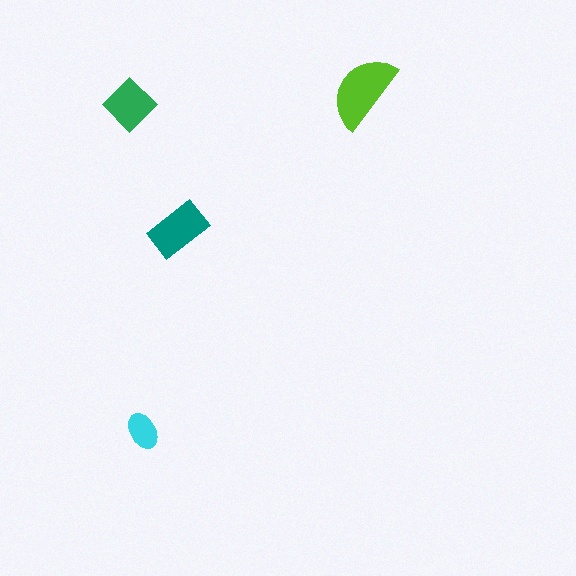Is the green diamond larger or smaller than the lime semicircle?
Smaller.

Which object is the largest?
The lime semicircle.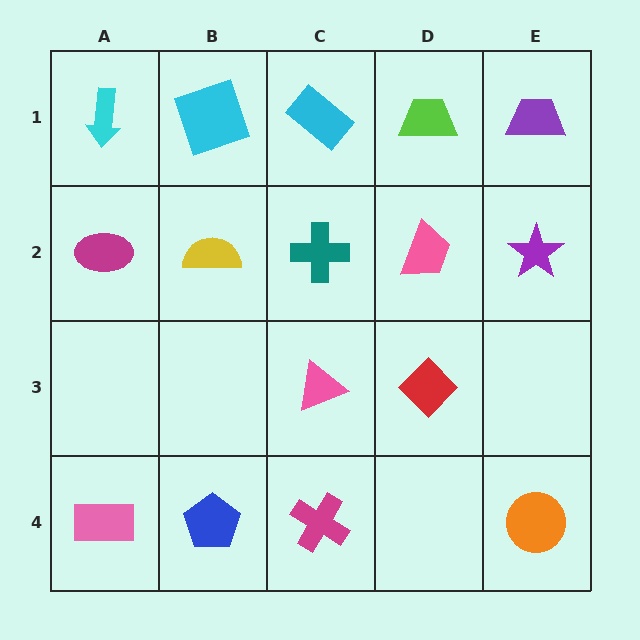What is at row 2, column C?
A teal cross.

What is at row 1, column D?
A lime trapezoid.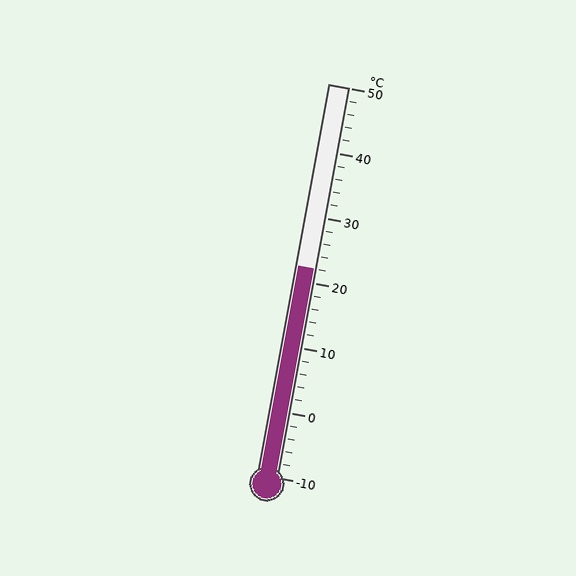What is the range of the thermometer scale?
The thermometer scale ranges from -10°C to 50°C.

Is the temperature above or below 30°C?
The temperature is below 30°C.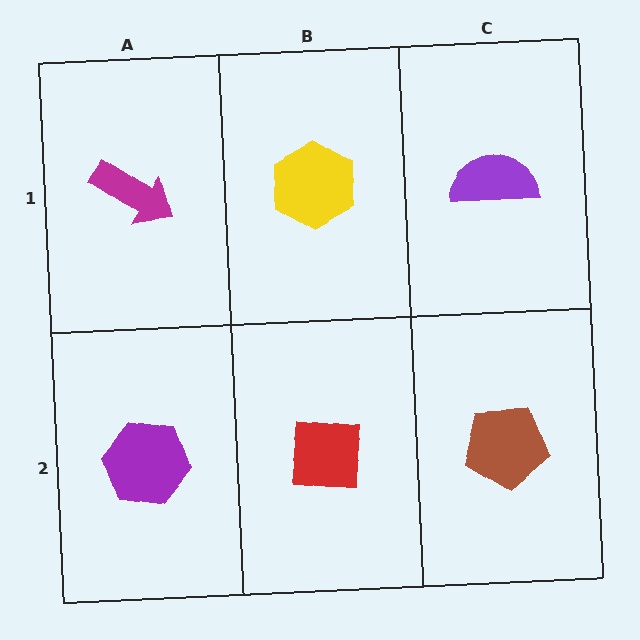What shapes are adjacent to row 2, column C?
A purple semicircle (row 1, column C), a red square (row 2, column B).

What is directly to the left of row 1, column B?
A magenta arrow.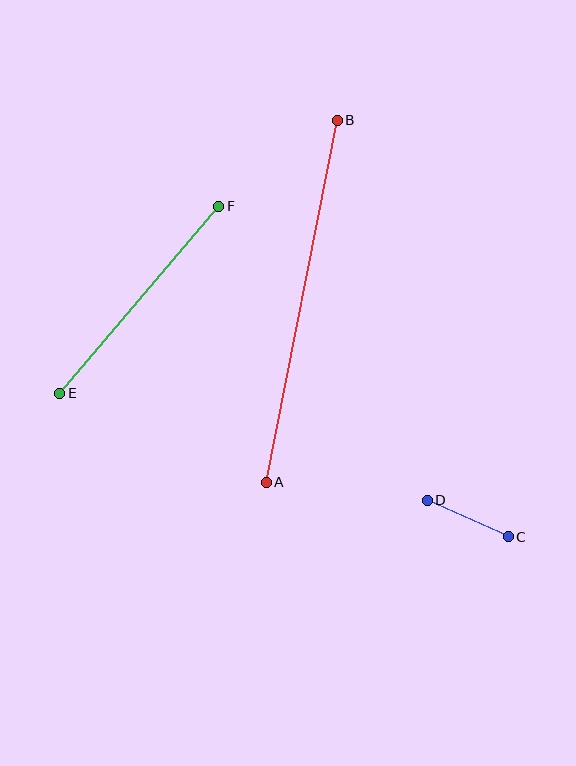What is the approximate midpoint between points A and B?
The midpoint is at approximately (302, 301) pixels.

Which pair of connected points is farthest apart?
Points A and B are farthest apart.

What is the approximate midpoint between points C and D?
The midpoint is at approximately (468, 518) pixels.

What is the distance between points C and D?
The distance is approximately 89 pixels.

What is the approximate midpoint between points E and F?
The midpoint is at approximately (139, 300) pixels.